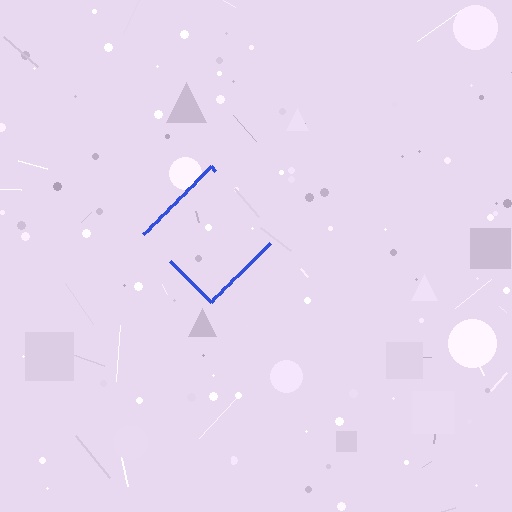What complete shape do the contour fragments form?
The contour fragments form a diamond.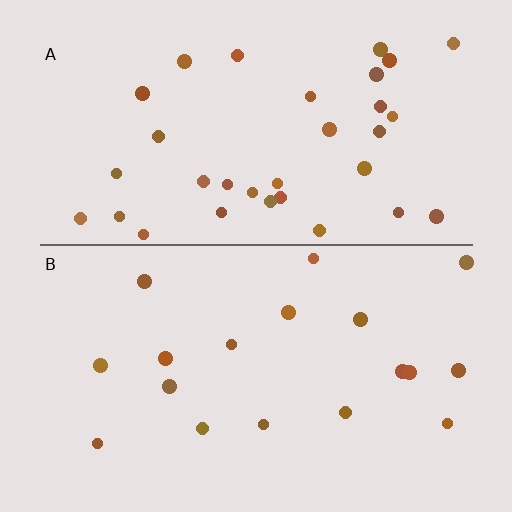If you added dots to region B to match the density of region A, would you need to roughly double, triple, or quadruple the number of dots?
Approximately double.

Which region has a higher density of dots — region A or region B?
A (the top).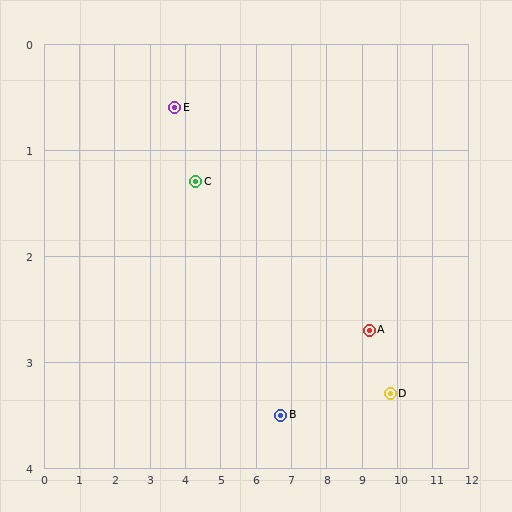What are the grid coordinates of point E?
Point E is at approximately (3.7, 0.6).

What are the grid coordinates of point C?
Point C is at approximately (4.3, 1.3).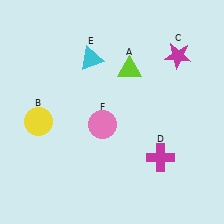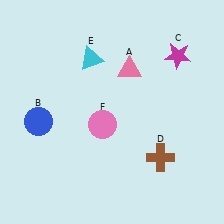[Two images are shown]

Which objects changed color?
A changed from lime to pink. B changed from yellow to blue. D changed from magenta to brown.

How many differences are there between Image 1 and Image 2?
There are 3 differences between the two images.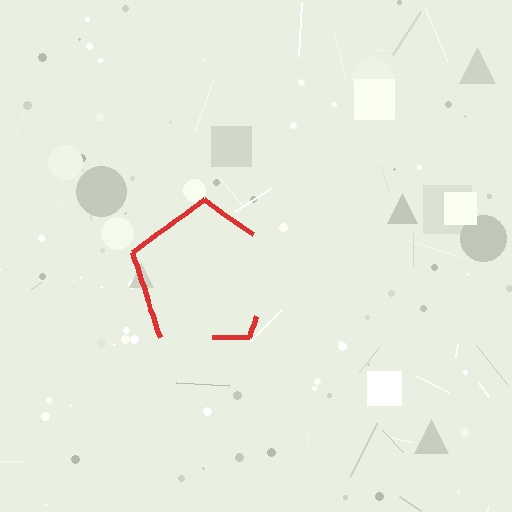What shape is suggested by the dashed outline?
The dashed outline suggests a pentagon.